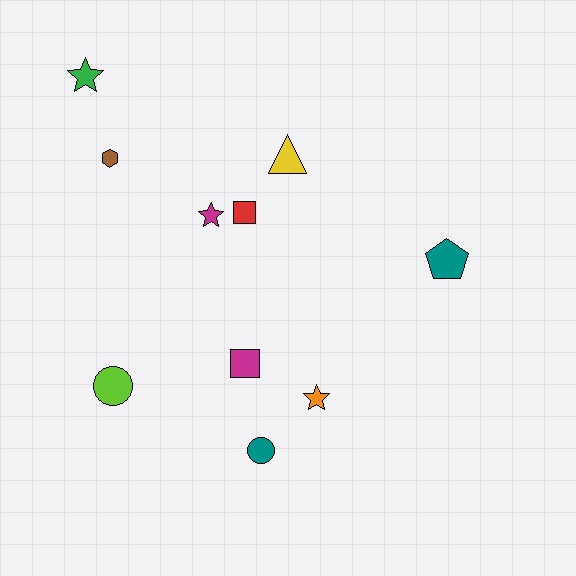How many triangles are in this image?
There is 1 triangle.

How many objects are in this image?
There are 10 objects.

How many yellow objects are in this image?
There is 1 yellow object.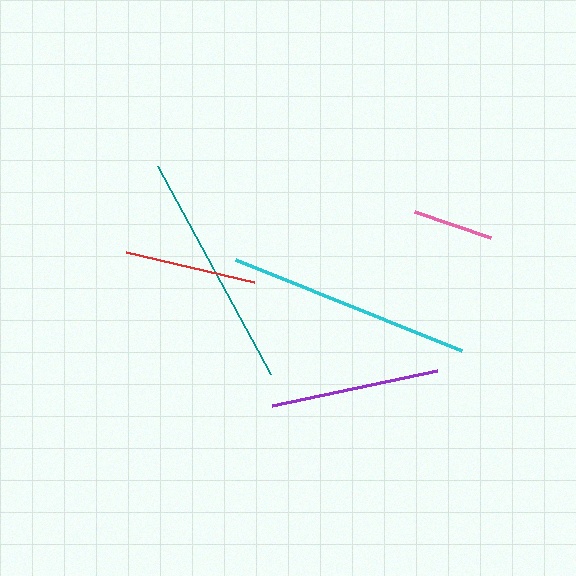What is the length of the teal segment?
The teal segment is approximately 237 pixels long.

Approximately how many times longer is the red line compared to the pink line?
The red line is approximately 1.6 times the length of the pink line.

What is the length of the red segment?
The red segment is approximately 132 pixels long.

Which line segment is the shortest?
The pink line is the shortest at approximately 80 pixels.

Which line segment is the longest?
The cyan line is the longest at approximately 243 pixels.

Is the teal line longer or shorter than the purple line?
The teal line is longer than the purple line.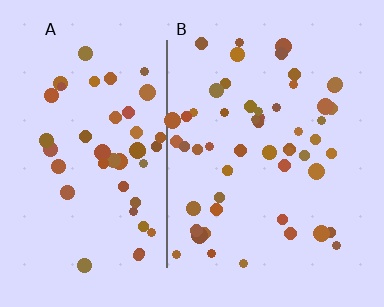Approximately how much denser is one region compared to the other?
Approximately 1.1× — region B over region A.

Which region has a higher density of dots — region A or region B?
B (the right).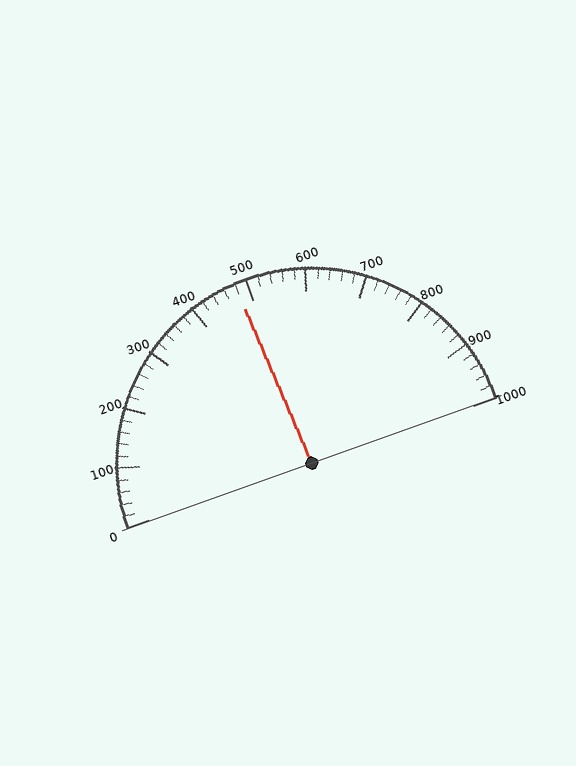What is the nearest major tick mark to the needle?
The nearest major tick mark is 500.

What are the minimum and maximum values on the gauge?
The gauge ranges from 0 to 1000.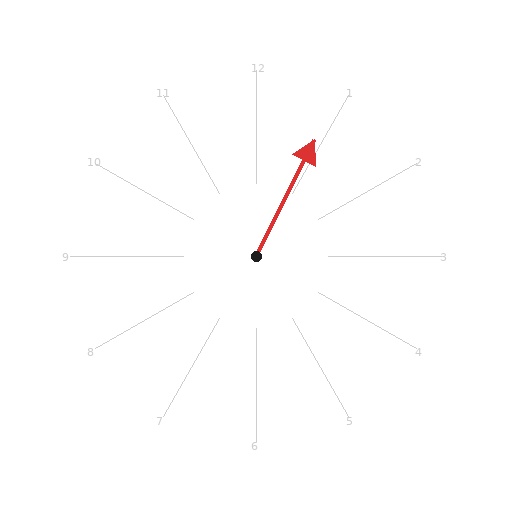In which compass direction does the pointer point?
Northeast.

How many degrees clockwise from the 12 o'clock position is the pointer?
Approximately 27 degrees.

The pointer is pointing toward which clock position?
Roughly 1 o'clock.